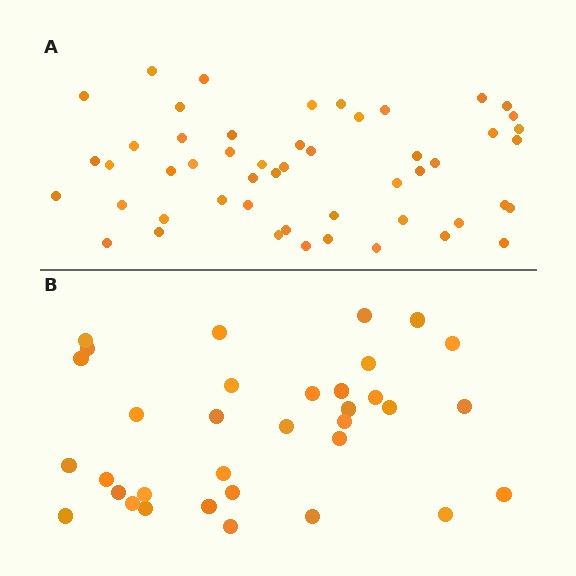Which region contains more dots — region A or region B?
Region A (the top region) has more dots.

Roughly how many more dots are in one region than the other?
Region A has approximately 15 more dots than region B.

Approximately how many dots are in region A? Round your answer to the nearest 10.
About 50 dots. (The exact count is 51, which rounds to 50.)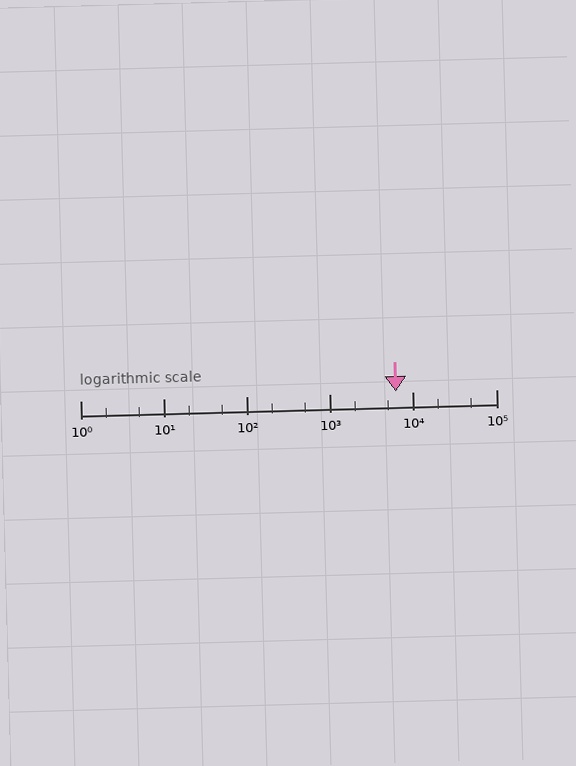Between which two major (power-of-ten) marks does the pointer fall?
The pointer is between 1000 and 10000.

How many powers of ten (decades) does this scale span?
The scale spans 5 decades, from 1 to 100000.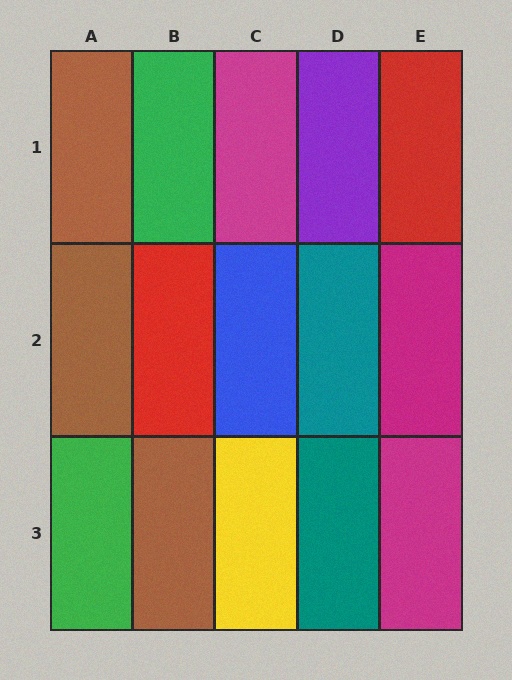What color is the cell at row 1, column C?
Magenta.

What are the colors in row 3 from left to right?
Green, brown, yellow, teal, magenta.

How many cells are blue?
1 cell is blue.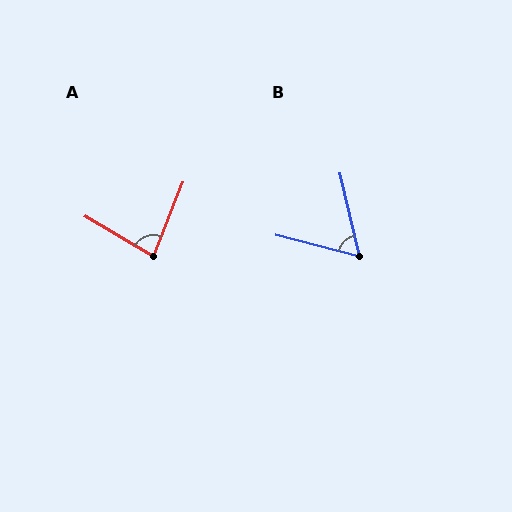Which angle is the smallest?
B, at approximately 62 degrees.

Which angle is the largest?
A, at approximately 81 degrees.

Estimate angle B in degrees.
Approximately 62 degrees.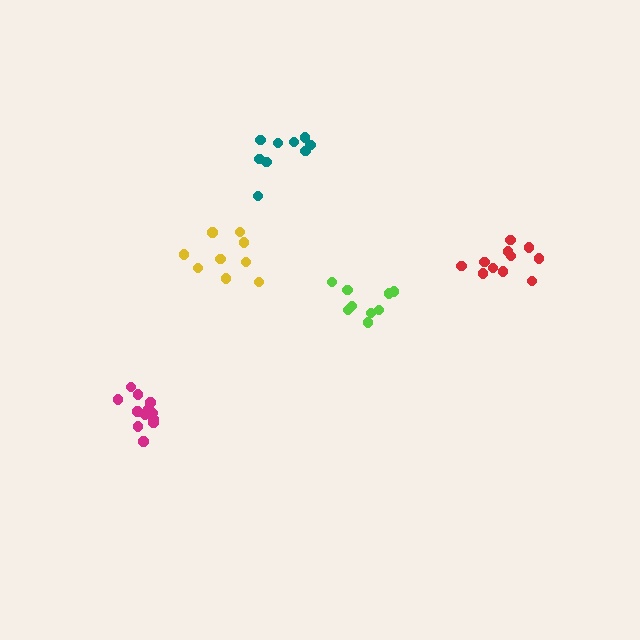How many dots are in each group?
Group 1: 9 dots, Group 2: 12 dots, Group 3: 9 dots, Group 4: 9 dots, Group 5: 11 dots (50 total).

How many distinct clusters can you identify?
There are 5 distinct clusters.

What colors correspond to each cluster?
The clusters are colored: lime, magenta, yellow, teal, red.